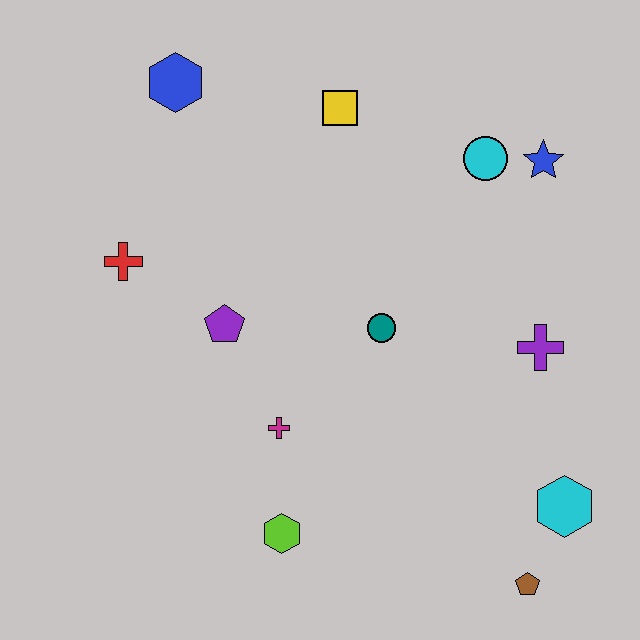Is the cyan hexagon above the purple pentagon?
No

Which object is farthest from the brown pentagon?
The blue hexagon is farthest from the brown pentagon.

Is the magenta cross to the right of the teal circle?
No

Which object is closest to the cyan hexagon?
The brown pentagon is closest to the cyan hexagon.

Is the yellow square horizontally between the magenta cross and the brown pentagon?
Yes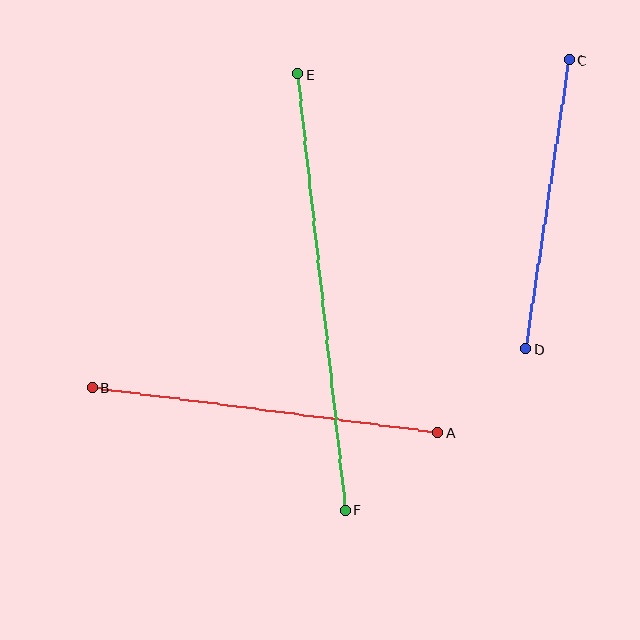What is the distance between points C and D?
The distance is approximately 292 pixels.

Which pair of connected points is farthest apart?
Points E and F are farthest apart.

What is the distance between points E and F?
The distance is approximately 439 pixels.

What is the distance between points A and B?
The distance is approximately 348 pixels.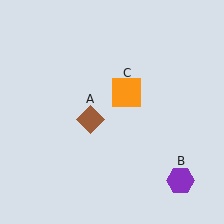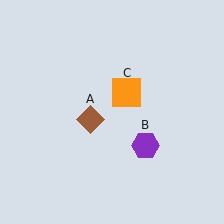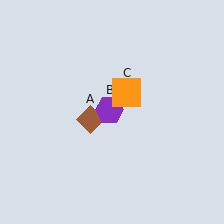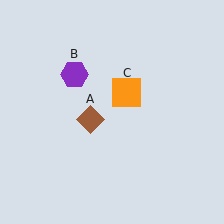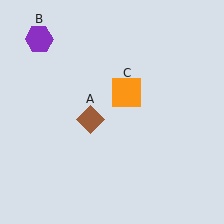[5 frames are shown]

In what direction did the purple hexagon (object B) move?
The purple hexagon (object B) moved up and to the left.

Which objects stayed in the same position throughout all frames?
Brown diamond (object A) and orange square (object C) remained stationary.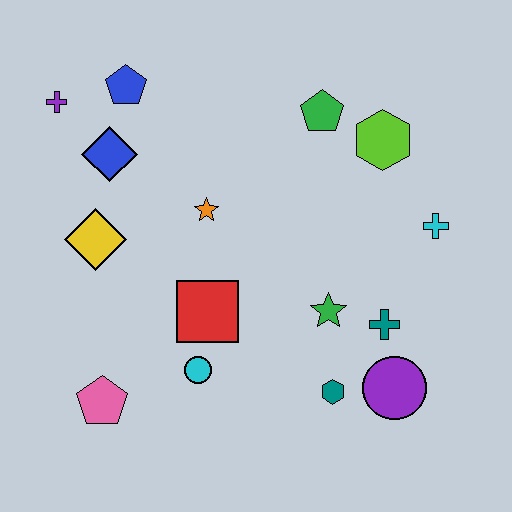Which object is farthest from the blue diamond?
The purple circle is farthest from the blue diamond.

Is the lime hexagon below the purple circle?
No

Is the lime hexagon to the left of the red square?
No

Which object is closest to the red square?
The cyan circle is closest to the red square.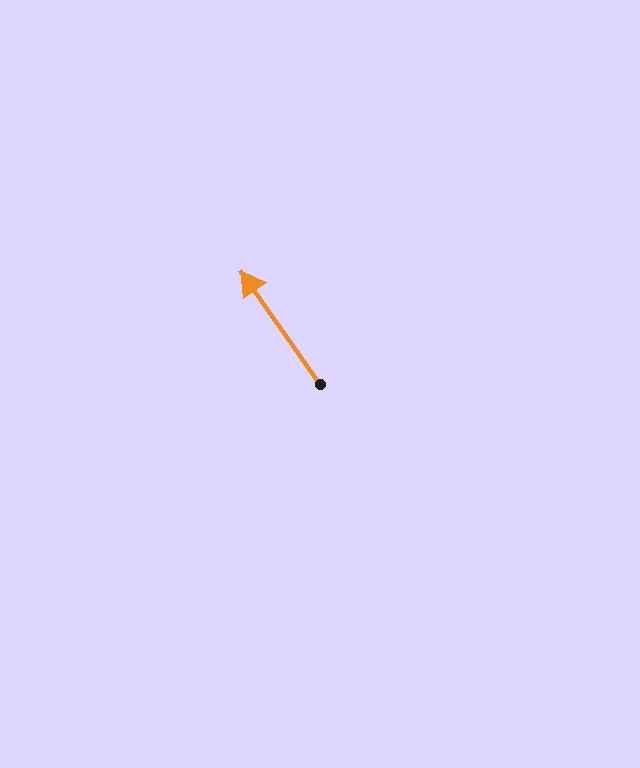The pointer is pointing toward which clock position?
Roughly 11 o'clock.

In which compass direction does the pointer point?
Northwest.